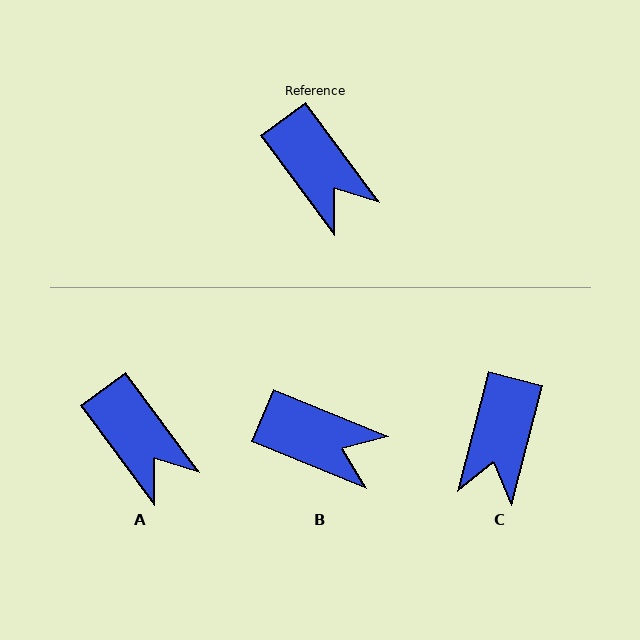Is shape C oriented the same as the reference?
No, it is off by about 51 degrees.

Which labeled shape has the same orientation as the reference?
A.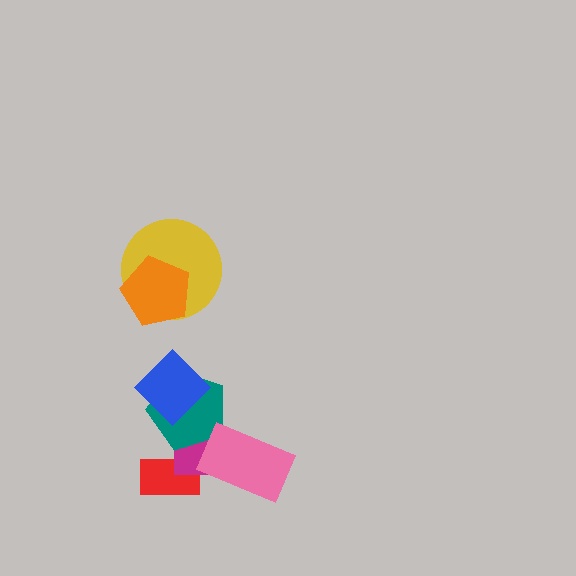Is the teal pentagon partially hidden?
Yes, it is partially covered by another shape.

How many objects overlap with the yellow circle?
1 object overlaps with the yellow circle.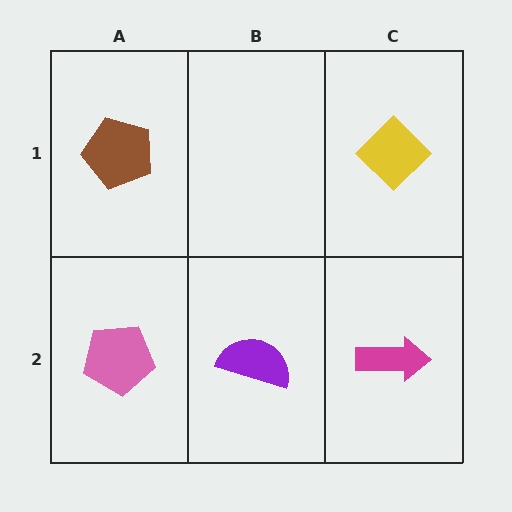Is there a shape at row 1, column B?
No, that cell is empty.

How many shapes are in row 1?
2 shapes.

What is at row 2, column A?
A pink pentagon.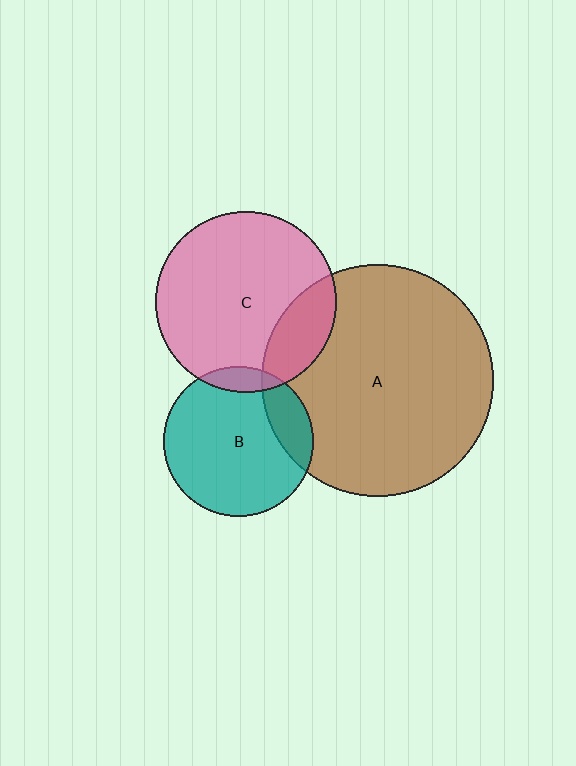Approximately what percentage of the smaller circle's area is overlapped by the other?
Approximately 15%.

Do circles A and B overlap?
Yes.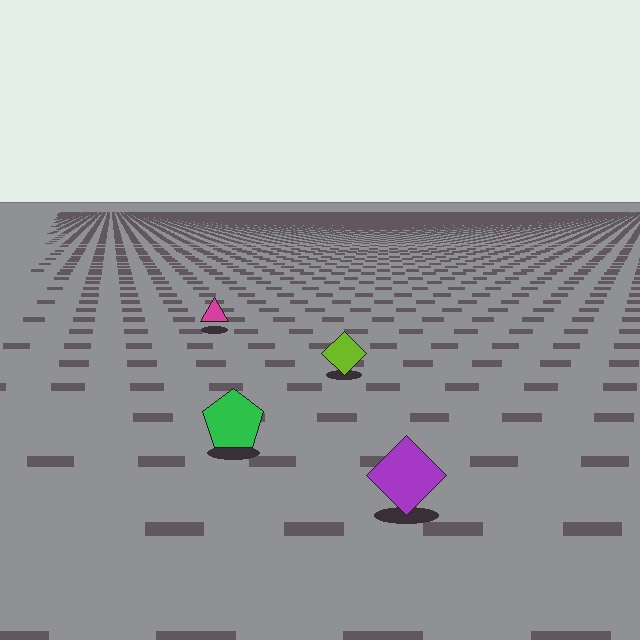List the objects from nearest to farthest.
From nearest to farthest: the purple diamond, the green pentagon, the lime diamond, the magenta triangle.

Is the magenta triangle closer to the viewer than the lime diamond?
No. The lime diamond is closer — you can tell from the texture gradient: the ground texture is coarser near it.